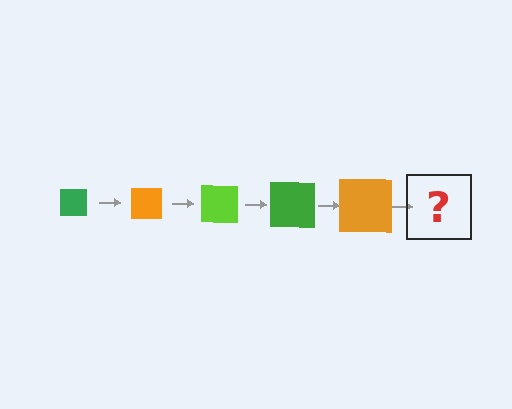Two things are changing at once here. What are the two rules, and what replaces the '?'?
The two rules are that the square grows larger each step and the color cycles through green, orange, and lime. The '?' should be a lime square, larger than the previous one.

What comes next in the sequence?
The next element should be a lime square, larger than the previous one.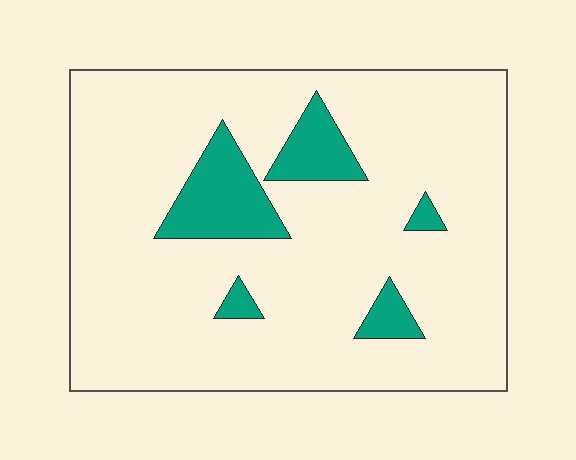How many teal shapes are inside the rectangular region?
5.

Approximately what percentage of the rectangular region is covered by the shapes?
Approximately 10%.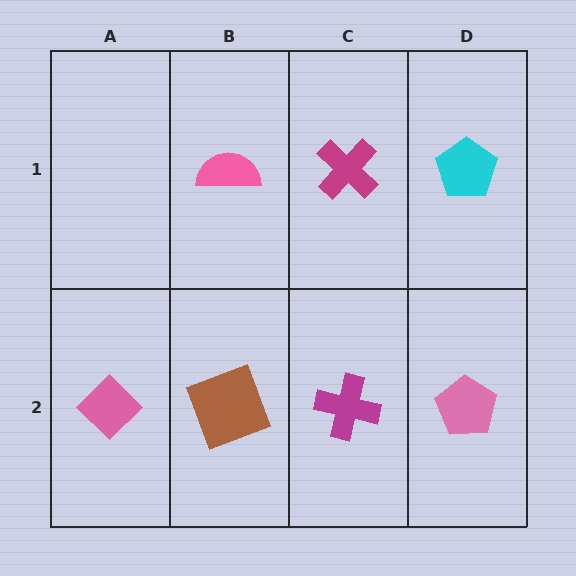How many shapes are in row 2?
4 shapes.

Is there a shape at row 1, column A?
No, that cell is empty.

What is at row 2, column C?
A magenta cross.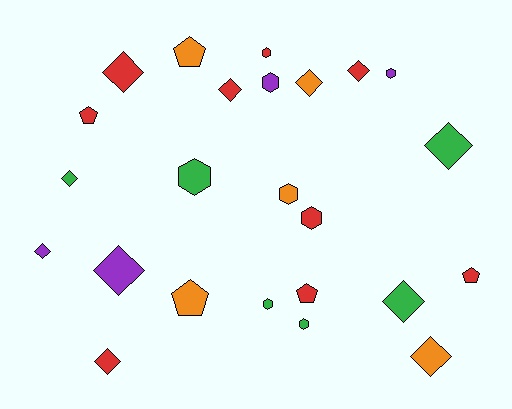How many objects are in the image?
There are 24 objects.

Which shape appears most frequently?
Diamond, with 11 objects.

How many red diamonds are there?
There are 4 red diamonds.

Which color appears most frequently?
Red, with 9 objects.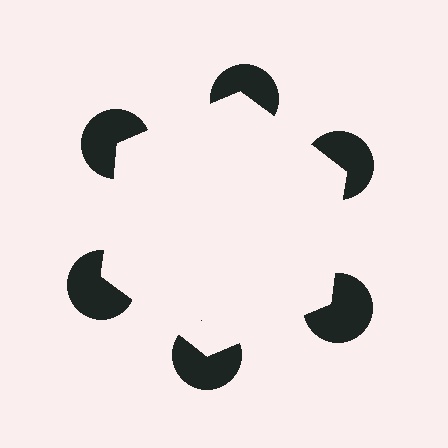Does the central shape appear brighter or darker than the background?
It typically appears slightly brighter than the background, even though no actual brightness change is drawn.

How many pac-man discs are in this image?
There are 6 — one at each vertex of the illusory hexagon.